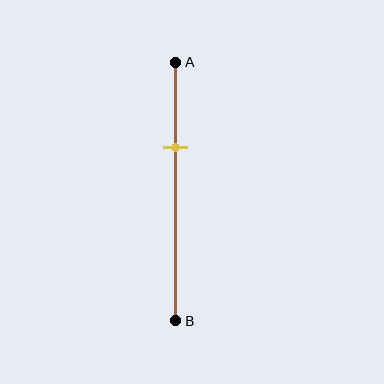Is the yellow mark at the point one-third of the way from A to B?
Yes, the mark is approximately at the one-third point.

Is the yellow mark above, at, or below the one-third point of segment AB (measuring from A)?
The yellow mark is approximately at the one-third point of segment AB.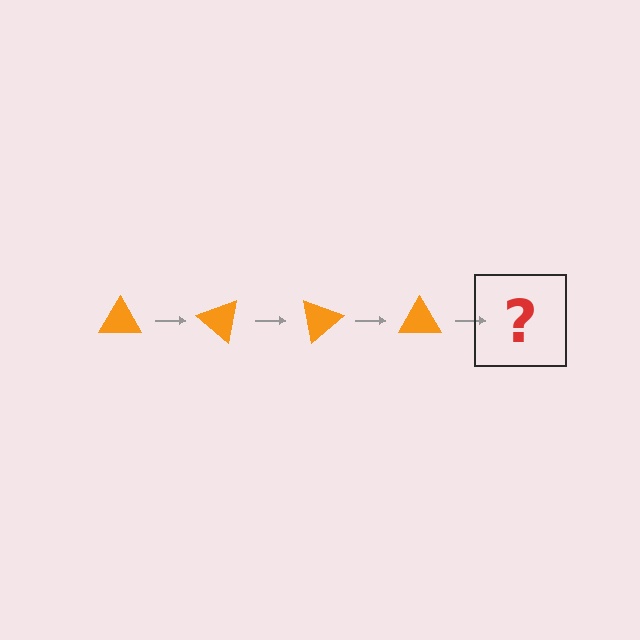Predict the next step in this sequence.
The next step is an orange triangle rotated 160 degrees.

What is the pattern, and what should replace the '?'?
The pattern is that the triangle rotates 40 degrees each step. The '?' should be an orange triangle rotated 160 degrees.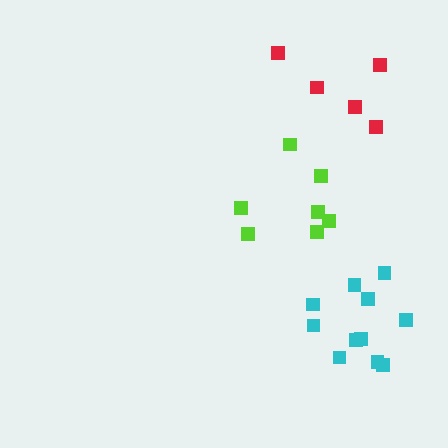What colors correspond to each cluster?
The clusters are colored: cyan, lime, red.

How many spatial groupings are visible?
There are 3 spatial groupings.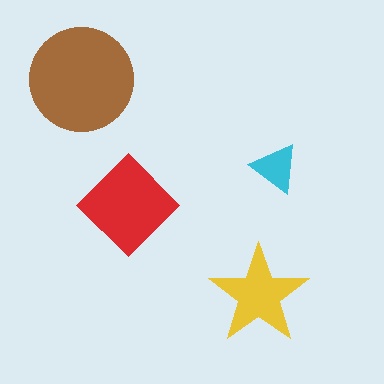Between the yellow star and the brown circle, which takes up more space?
The brown circle.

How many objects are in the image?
There are 4 objects in the image.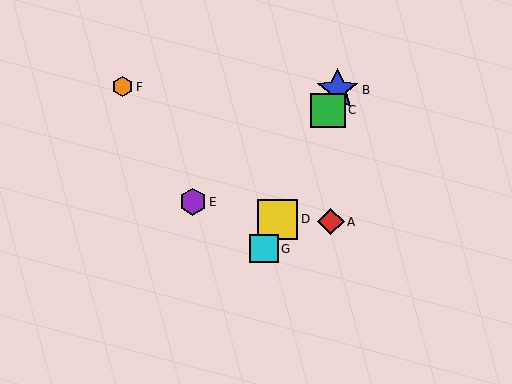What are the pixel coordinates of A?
Object A is at (331, 222).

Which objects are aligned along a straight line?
Objects B, C, D, G are aligned along a straight line.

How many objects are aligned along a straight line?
4 objects (B, C, D, G) are aligned along a straight line.